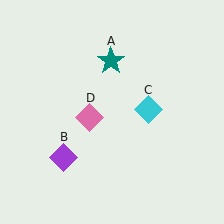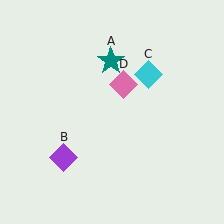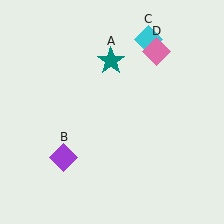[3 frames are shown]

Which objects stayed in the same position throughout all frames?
Teal star (object A) and purple diamond (object B) remained stationary.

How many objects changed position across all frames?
2 objects changed position: cyan diamond (object C), pink diamond (object D).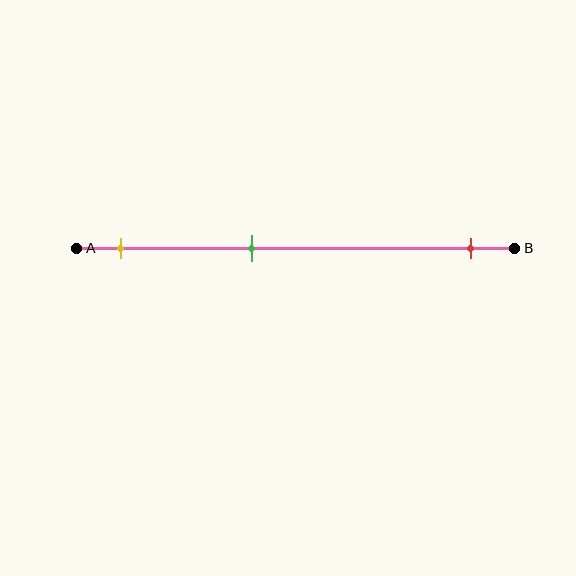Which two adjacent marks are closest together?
The yellow and green marks are the closest adjacent pair.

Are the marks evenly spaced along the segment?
No, the marks are not evenly spaced.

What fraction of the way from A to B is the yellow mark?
The yellow mark is approximately 10% (0.1) of the way from A to B.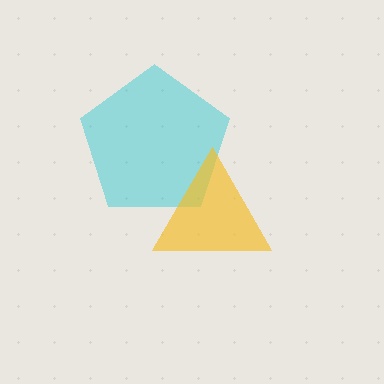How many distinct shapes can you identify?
There are 2 distinct shapes: a cyan pentagon, a yellow triangle.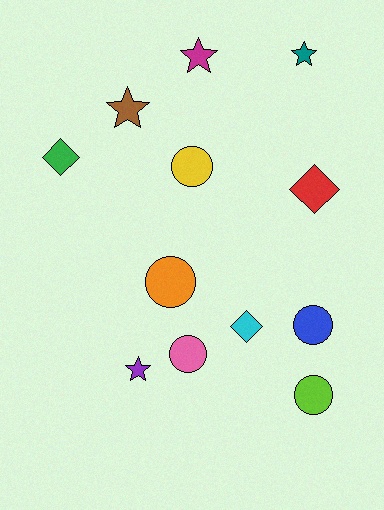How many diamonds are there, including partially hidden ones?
There are 3 diamonds.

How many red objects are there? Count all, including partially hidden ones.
There is 1 red object.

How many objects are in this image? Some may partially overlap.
There are 12 objects.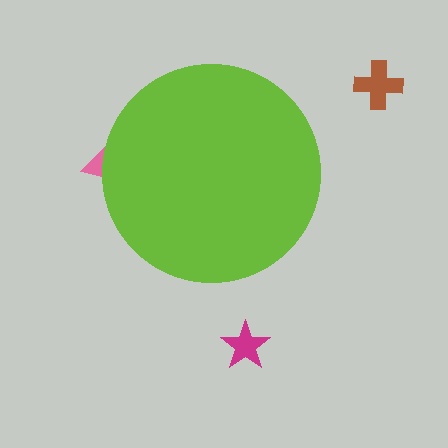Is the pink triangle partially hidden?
Yes, the pink triangle is partially hidden behind the lime circle.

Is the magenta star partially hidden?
No, the magenta star is fully visible.